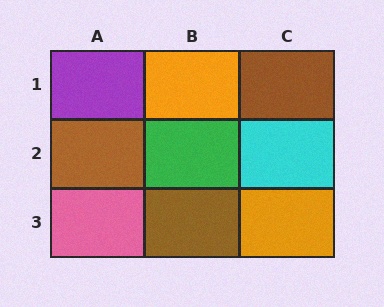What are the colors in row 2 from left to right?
Brown, green, cyan.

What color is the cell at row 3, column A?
Pink.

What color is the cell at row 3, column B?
Brown.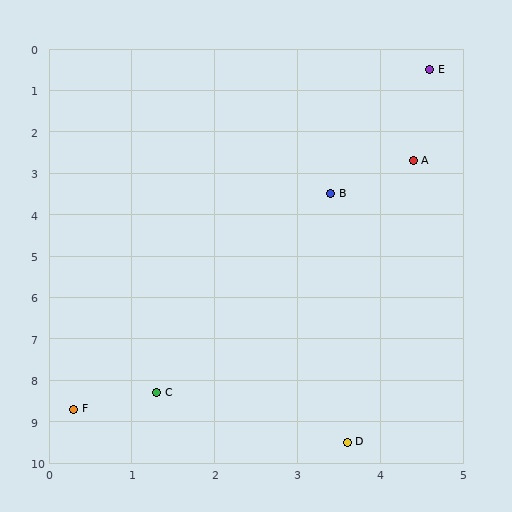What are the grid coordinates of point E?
Point E is at approximately (4.6, 0.5).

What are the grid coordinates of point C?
Point C is at approximately (1.3, 8.3).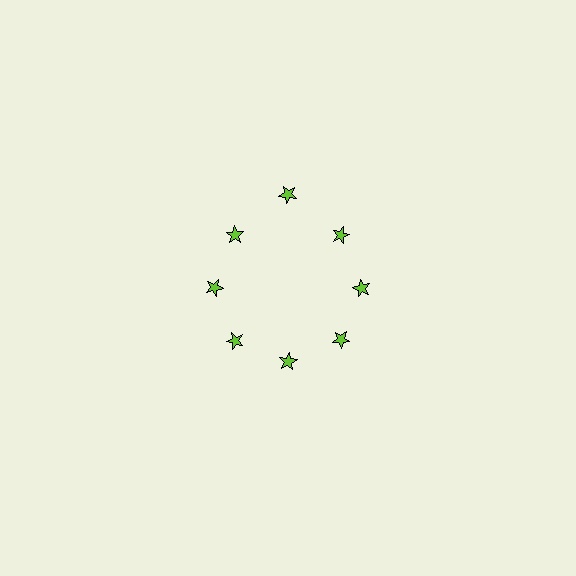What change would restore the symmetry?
The symmetry would be restored by moving it inward, back onto the ring so that all 8 stars sit at equal angles and equal distance from the center.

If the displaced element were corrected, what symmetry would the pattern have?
It would have 8-fold rotational symmetry — the pattern would map onto itself every 45 degrees.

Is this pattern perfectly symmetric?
No. The 8 lime stars are arranged in a ring, but one element near the 12 o'clock position is pushed outward from the center, breaking the 8-fold rotational symmetry.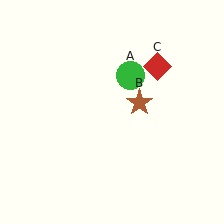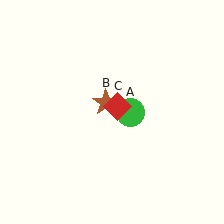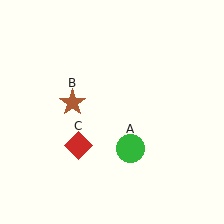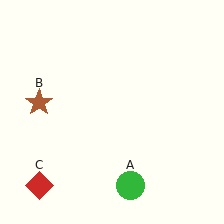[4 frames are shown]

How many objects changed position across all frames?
3 objects changed position: green circle (object A), brown star (object B), red diamond (object C).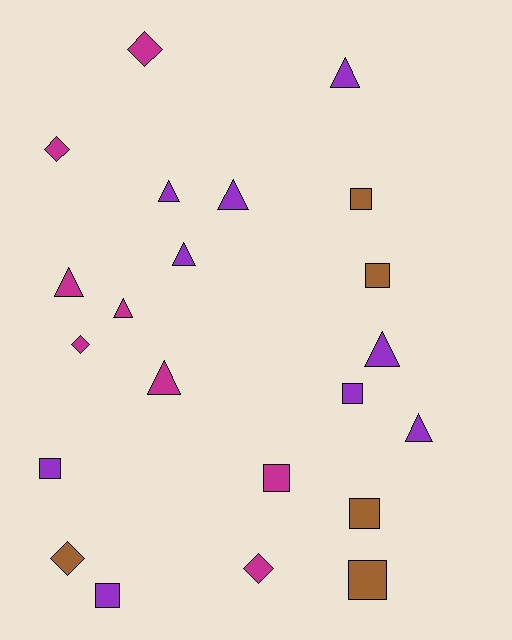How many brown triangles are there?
There are no brown triangles.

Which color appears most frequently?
Purple, with 9 objects.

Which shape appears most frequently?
Triangle, with 9 objects.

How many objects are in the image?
There are 22 objects.